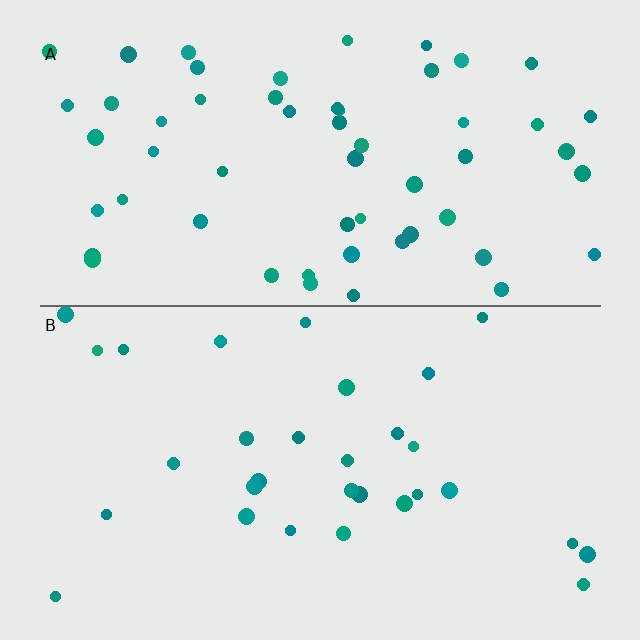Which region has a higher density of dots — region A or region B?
A (the top).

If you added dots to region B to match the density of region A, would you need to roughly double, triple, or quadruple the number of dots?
Approximately double.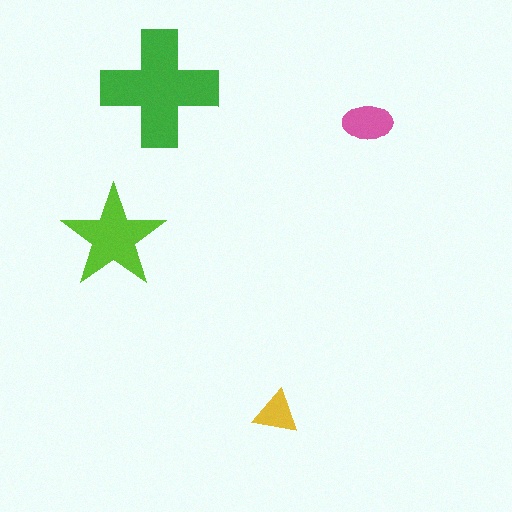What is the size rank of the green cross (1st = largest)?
1st.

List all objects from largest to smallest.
The green cross, the lime star, the pink ellipse, the yellow triangle.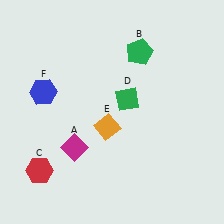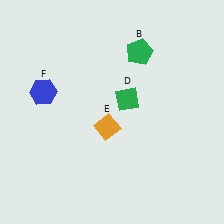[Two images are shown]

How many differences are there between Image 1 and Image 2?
There are 2 differences between the two images.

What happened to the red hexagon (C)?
The red hexagon (C) was removed in Image 2. It was in the bottom-left area of Image 1.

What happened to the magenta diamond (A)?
The magenta diamond (A) was removed in Image 2. It was in the bottom-left area of Image 1.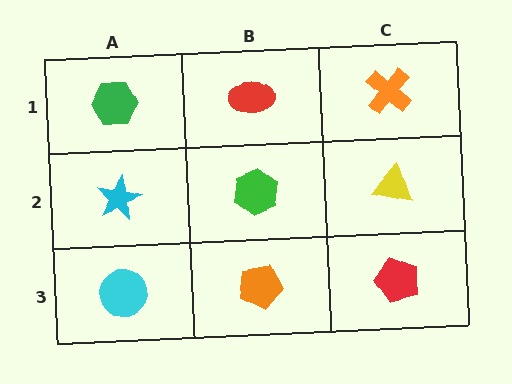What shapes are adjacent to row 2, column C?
An orange cross (row 1, column C), a red pentagon (row 3, column C), a green hexagon (row 2, column B).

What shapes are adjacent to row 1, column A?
A cyan star (row 2, column A), a red ellipse (row 1, column B).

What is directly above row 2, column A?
A green hexagon.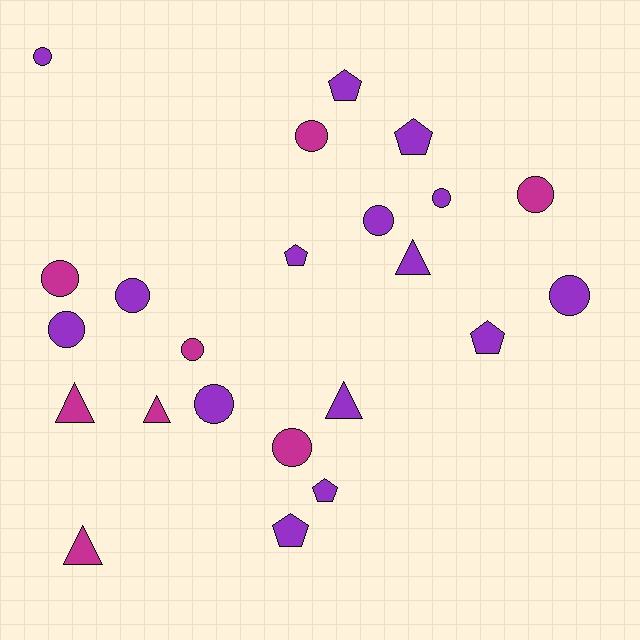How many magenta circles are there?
There are 5 magenta circles.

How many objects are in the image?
There are 23 objects.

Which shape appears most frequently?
Circle, with 12 objects.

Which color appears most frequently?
Purple, with 15 objects.